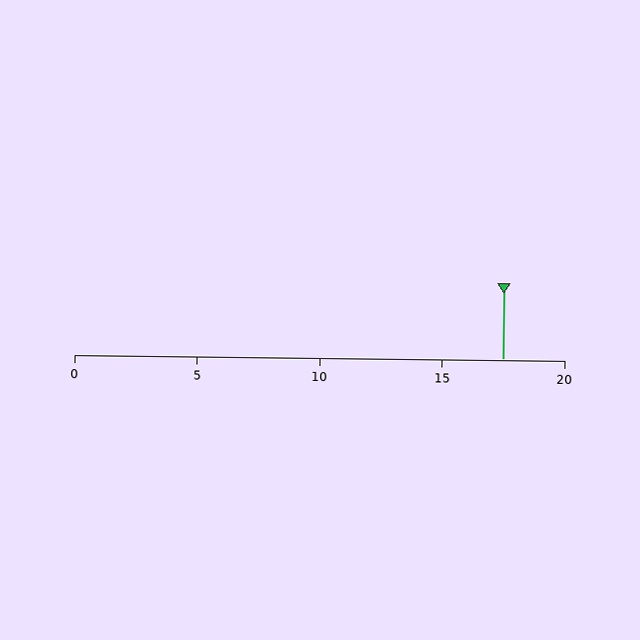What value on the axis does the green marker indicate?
The marker indicates approximately 17.5.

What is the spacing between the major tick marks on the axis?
The major ticks are spaced 5 apart.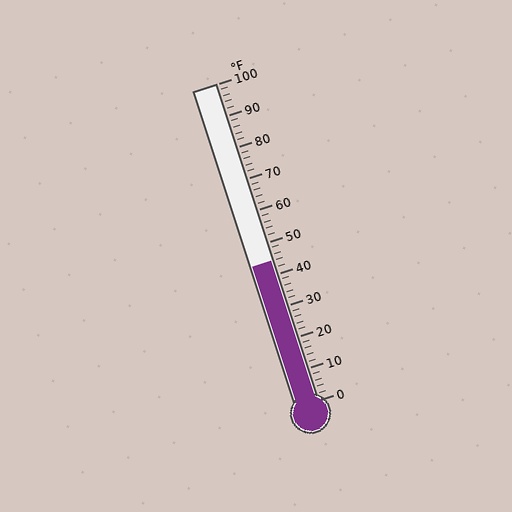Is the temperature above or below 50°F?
The temperature is below 50°F.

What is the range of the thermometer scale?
The thermometer scale ranges from 0°F to 100°F.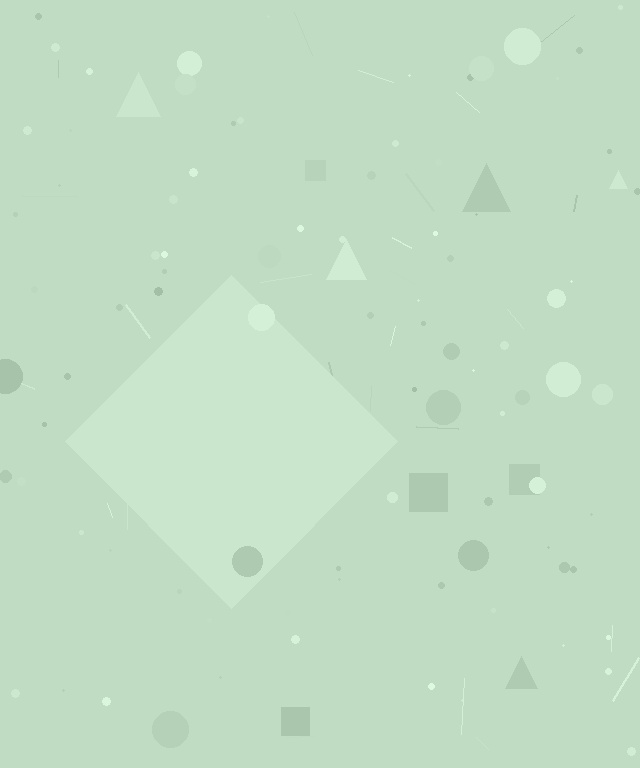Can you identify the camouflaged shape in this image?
The camouflaged shape is a diamond.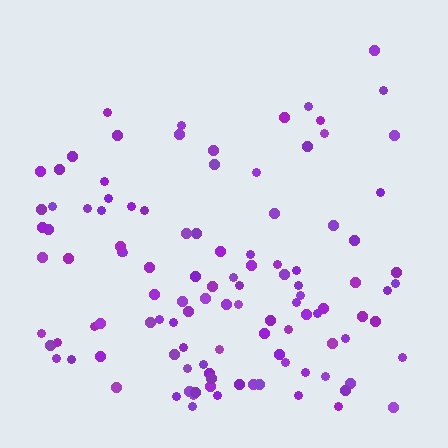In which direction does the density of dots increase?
From top to bottom, with the bottom side densest.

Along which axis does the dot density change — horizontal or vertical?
Vertical.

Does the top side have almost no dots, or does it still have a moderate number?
Still a moderate number, just noticeably fewer than the bottom.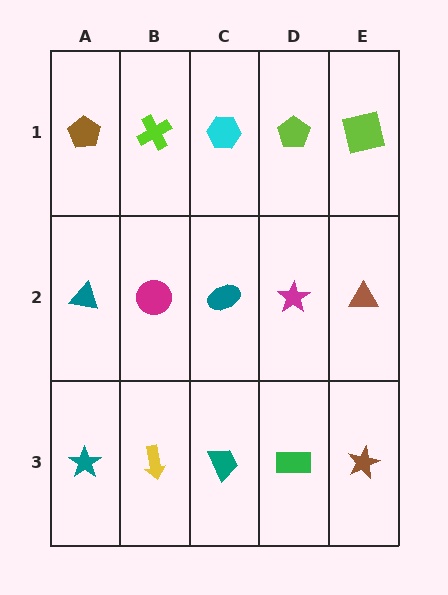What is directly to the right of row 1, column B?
A cyan hexagon.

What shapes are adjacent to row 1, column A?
A teal triangle (row 2, column A), a lime cross (row 1, column B).